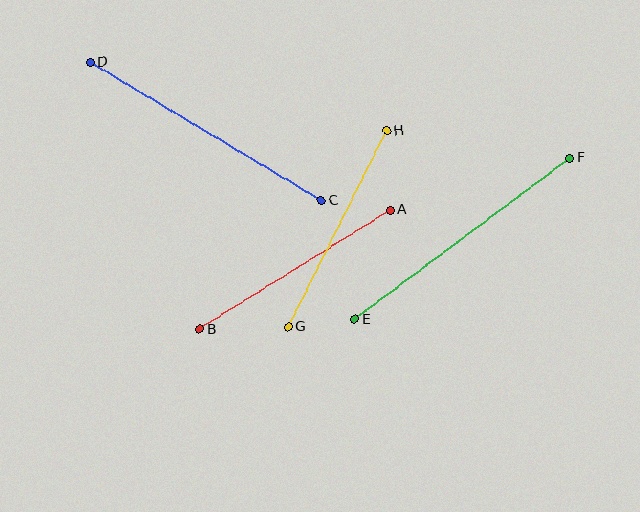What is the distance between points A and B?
The distance is approximately 224 pixels.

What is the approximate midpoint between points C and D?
The midpoint is at approximately (206, 132) pixels.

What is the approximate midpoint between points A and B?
The midpoint is at approximately (295, 270) pixels.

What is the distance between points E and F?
The distance is approximately 269 pixels.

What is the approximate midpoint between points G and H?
The midpoint is at approximately (338, 229) pixels.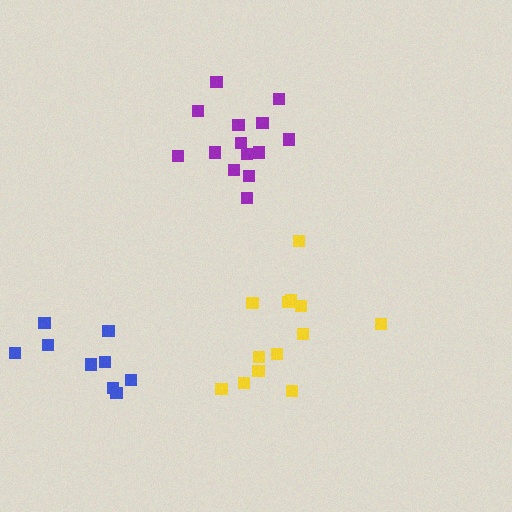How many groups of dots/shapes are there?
There are 3 groups.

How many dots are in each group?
Group 1: 13 dots, Group 2: 14 dots, Group 3: 9 dots (36 total).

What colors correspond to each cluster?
The clusters are colored: yellow, purple, blue.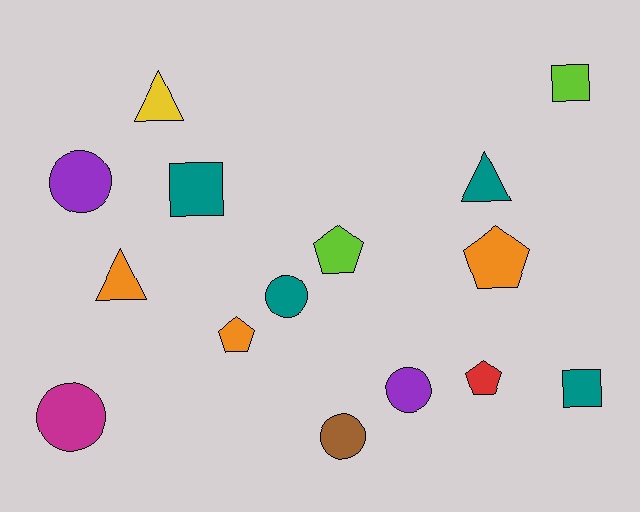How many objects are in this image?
There are 15 objects.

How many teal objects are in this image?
There are 4 teal objects.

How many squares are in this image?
There are 3 squares.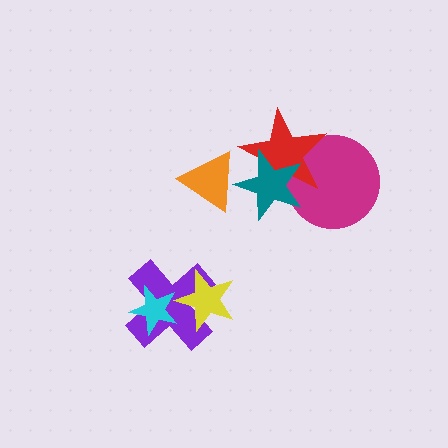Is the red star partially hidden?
Yes, it is partially covered by another shape.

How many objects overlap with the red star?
2 objects overlap with the red star.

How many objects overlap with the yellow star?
2 objects overlap with the yellow star.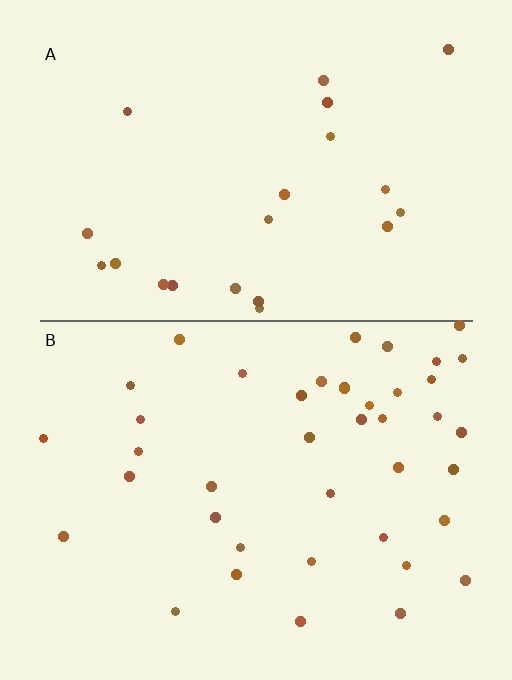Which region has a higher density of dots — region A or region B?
B (the bottom).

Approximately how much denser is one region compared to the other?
Approximately 1.9× — region B over region A.